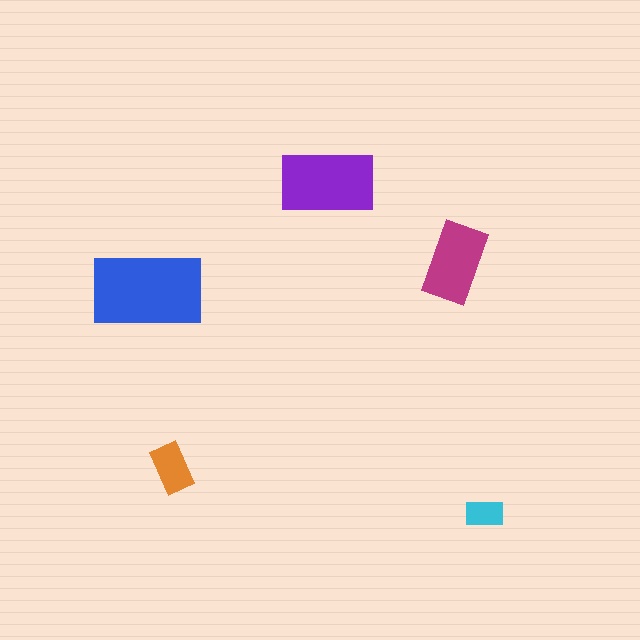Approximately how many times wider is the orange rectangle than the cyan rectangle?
About 1.5 times wider.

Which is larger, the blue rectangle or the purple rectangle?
The blue one.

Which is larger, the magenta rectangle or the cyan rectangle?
The magenta one.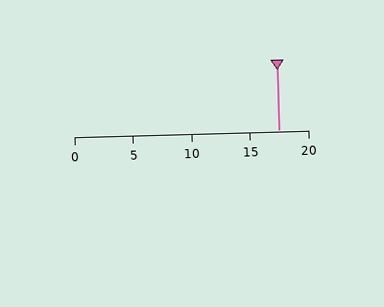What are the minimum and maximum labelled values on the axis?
The axis runs from 0 to 20.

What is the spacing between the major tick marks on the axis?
The major ticks are spaced 5 apart.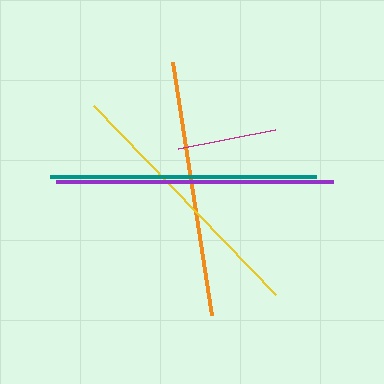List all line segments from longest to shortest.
From longest to shortest: purple, teal, yellow, orange, magenta.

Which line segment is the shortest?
The magenta line is the shortest at approximately 99 pixels.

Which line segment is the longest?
The purple line is the longest at approximately 277 pixels.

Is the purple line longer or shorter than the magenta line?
The purple line is longer than the magenta line.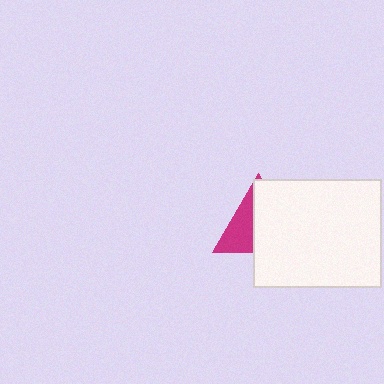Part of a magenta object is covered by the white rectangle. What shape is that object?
It is a triangle.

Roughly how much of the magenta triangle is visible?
A small part of it is visible (roughly 41%).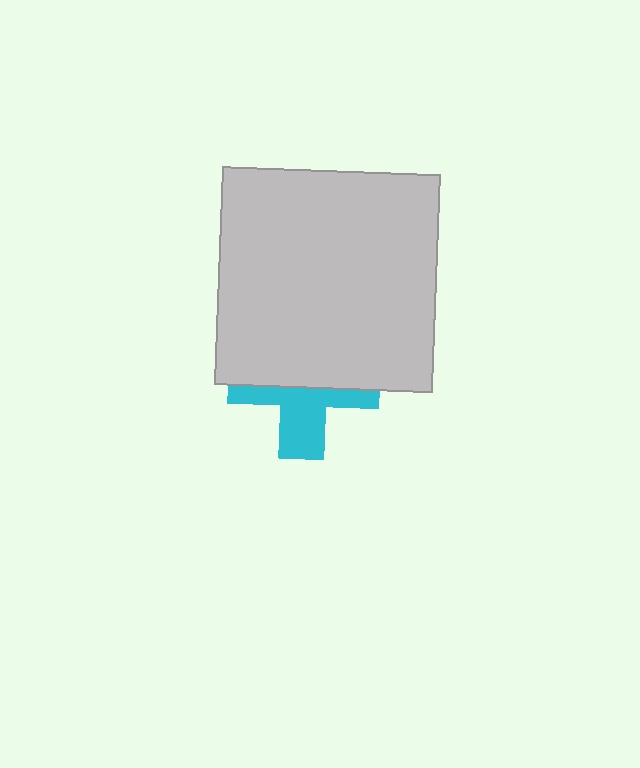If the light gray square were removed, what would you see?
You would see the complete cyan cross.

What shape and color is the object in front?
The object in front is a light gray square.